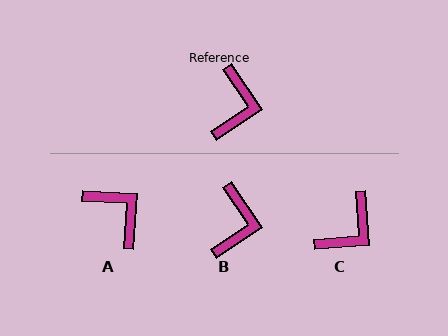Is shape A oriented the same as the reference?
No, it is off by about 52 degrees.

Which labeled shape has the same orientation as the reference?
B.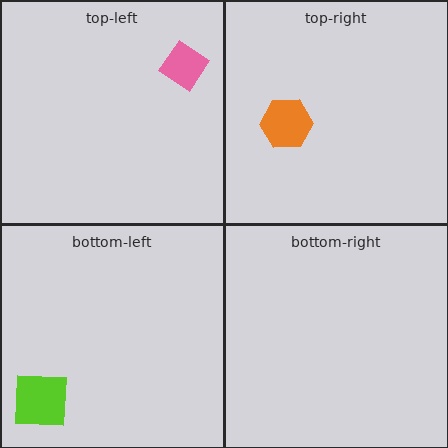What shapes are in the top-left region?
The pink diamond.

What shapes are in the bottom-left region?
The lime square.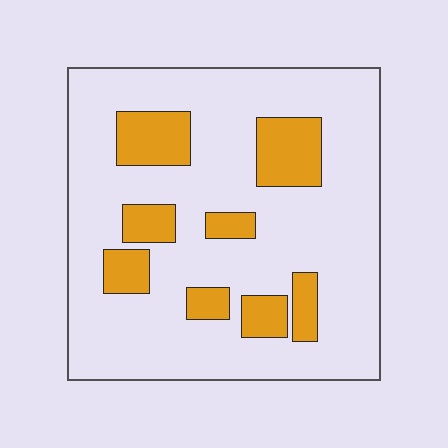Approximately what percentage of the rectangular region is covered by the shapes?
Approximately 20%.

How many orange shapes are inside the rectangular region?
8.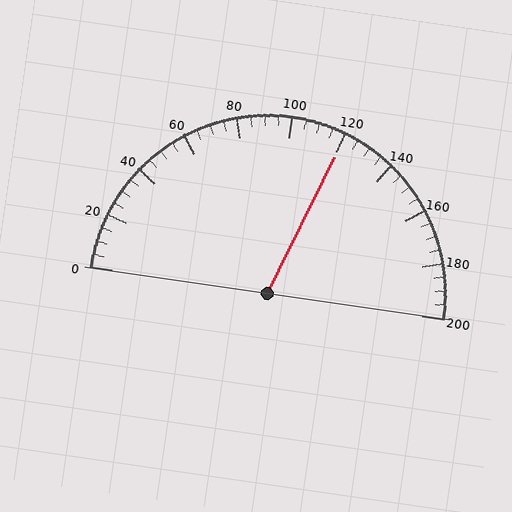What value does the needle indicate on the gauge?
The needle indicates approximately 120.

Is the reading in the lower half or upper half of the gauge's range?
The reading is in the upper half of the range (0 to 200).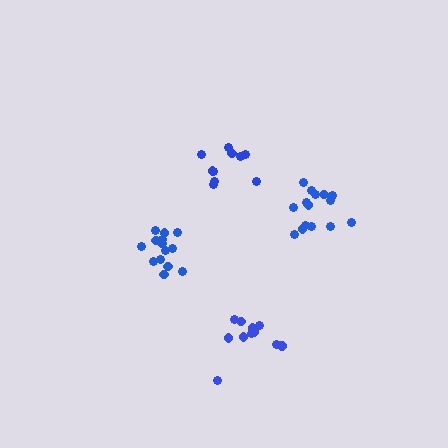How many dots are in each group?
Group 1: 10 dots, Group 2: 15 dots, Group 3: 11 dots, Group 4: 14 dots (50 total).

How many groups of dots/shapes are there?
There are 4 groups.